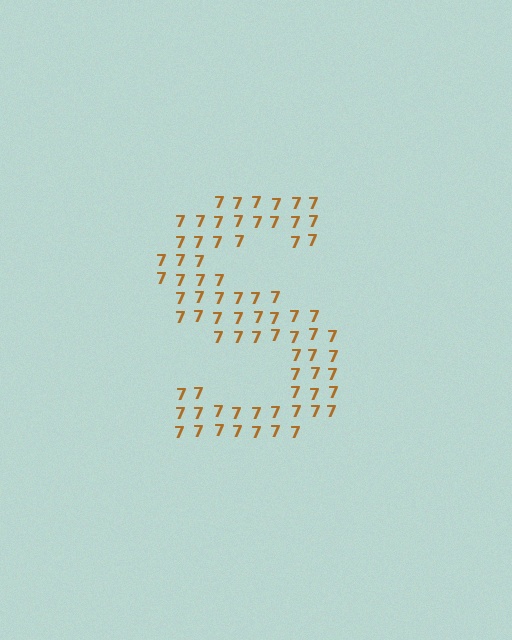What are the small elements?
The small elements are digit 7's.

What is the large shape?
The large shape is the letter S.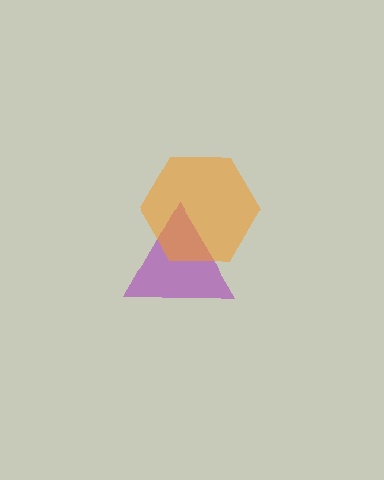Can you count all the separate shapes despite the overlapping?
Yes, there are 2 separate shapes.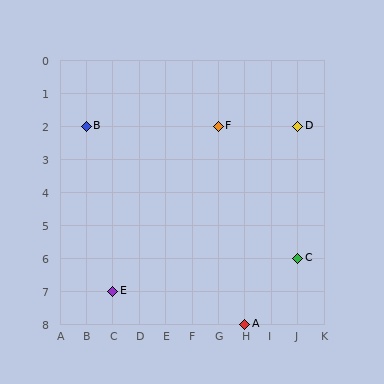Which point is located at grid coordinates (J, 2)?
Point D is at (J, 2).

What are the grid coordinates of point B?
Point B is at grid coordinates (B, 2).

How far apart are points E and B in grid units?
Points E and B are 1 column and 5 rows apart (about 5.1 grid units diagonally).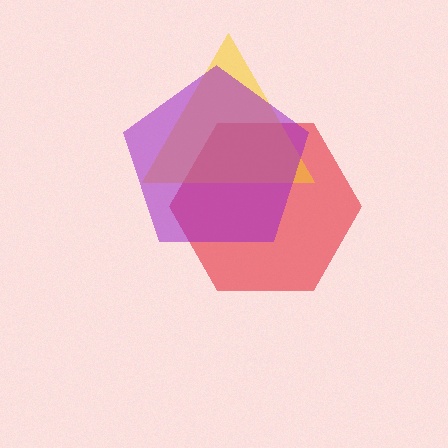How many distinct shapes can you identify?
There are 3 distinct shapes: a red hexagon, a yellow triangle, a purple pentagon.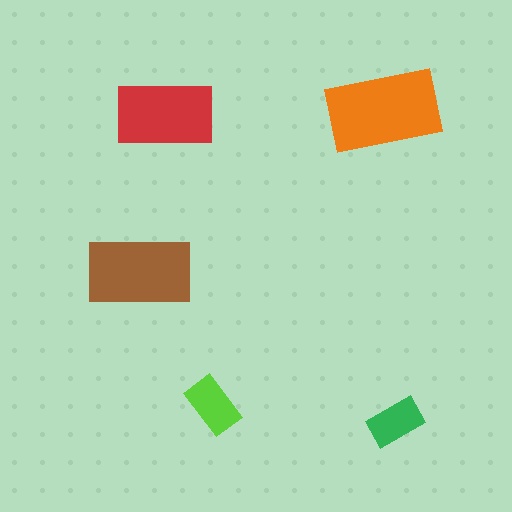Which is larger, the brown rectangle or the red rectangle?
The brown one.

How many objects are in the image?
There are 5 objects in the image.